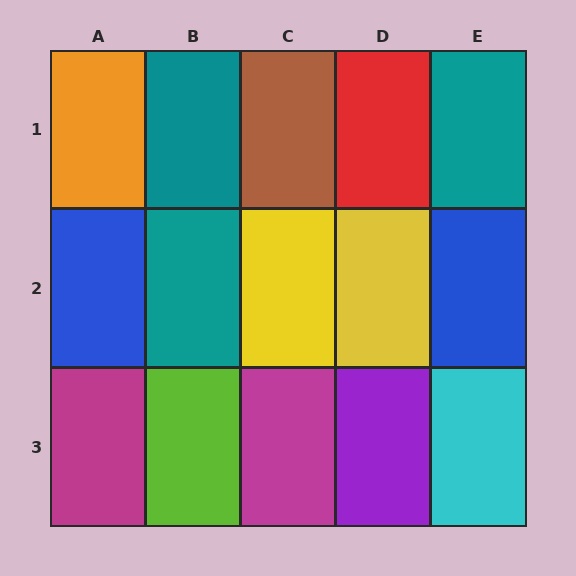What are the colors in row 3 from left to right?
Magenta, lime, magenta, purple, cyan.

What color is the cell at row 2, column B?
Teal.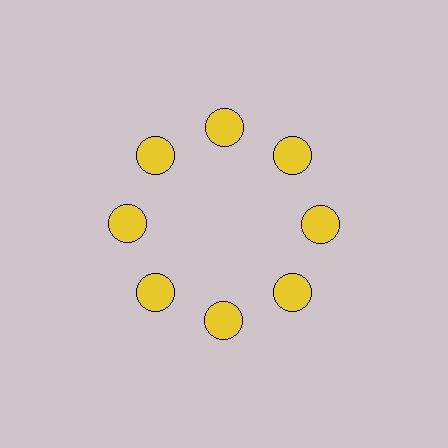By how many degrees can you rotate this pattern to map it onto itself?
The pattern maps onto itself every 45 degrees of rotation.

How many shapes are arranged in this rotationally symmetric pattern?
There are 8 shapes, arranged in 8 groups of 1.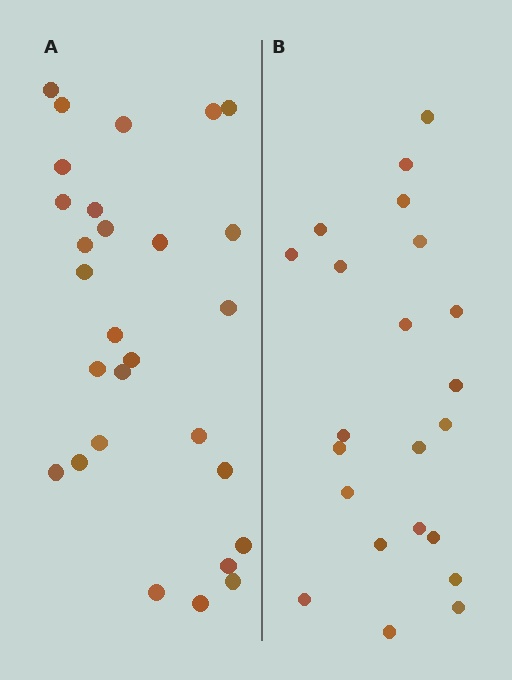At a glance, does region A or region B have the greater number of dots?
Region A (the left region) has more dots.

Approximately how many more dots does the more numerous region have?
Region A has about 6 more dots than region B.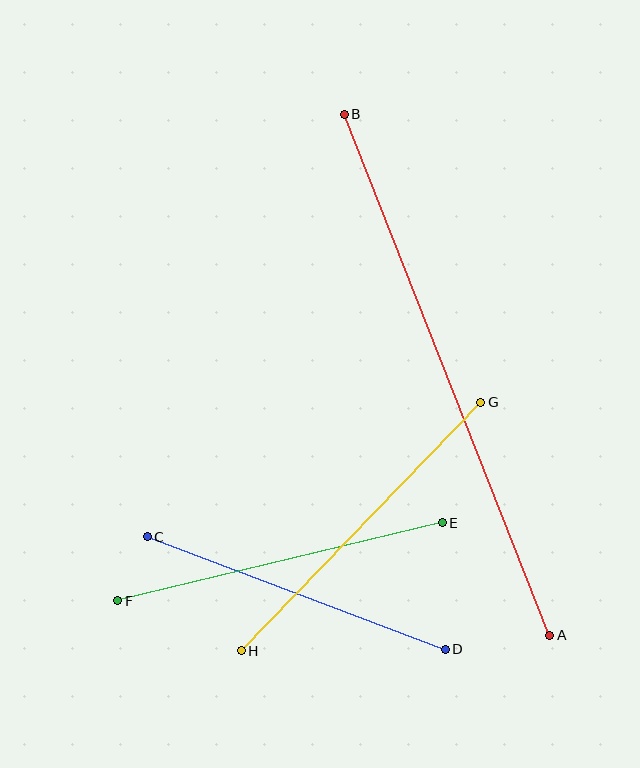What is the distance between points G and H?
The distance is approximately 345 pixels.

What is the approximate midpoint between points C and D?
The midpoint is at approximately (296, 593) pixels.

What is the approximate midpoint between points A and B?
The midpoint is at approximately (447, 375) pixels.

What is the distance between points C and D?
The distance is approximately 319 pixels.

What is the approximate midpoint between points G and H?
The midpoint is at approximately (361, 527) pixels.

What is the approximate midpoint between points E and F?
The midpoint is at approximately (280, 562) pixels.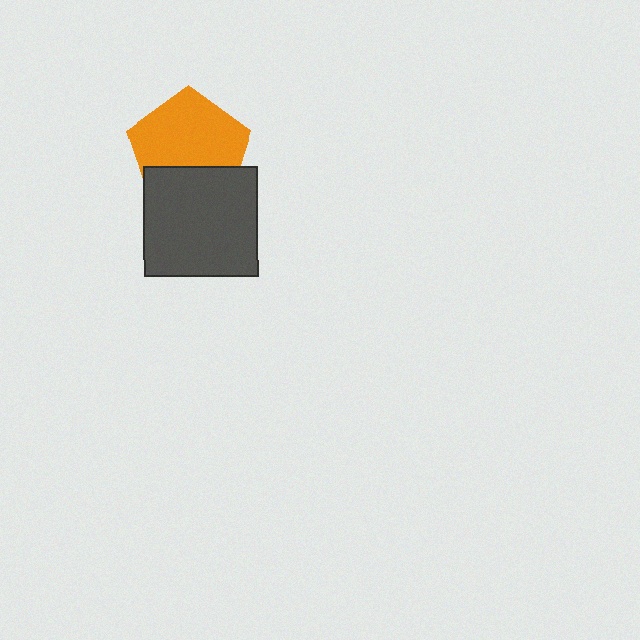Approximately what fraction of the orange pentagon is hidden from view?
Roughly 33% of the orange pentagon is hidden behind the dark gray rectangle.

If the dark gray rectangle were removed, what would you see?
You would see the complete orange pentagon.